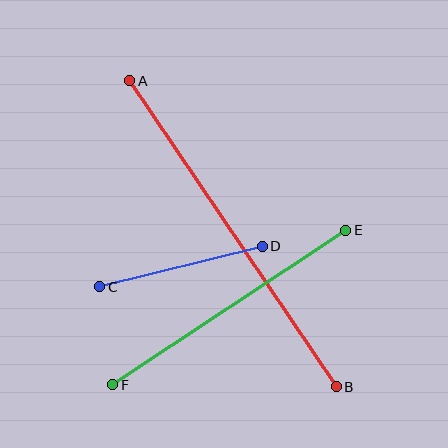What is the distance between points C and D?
The distance is approximately 168 pixels.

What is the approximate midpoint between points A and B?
The midpoint is at approximately (233, 234) pixels.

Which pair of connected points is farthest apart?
Points A and B are farthest apart.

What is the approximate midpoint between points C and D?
The midpoint is at approximately (181, 266) pixels.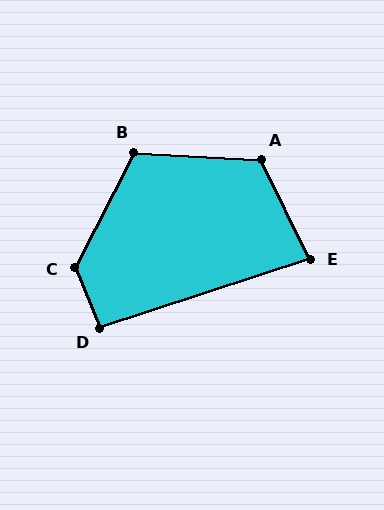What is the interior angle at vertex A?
Approximately 119 degrees (obtuse).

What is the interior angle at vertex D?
Approximately 94 degrees (approximately right).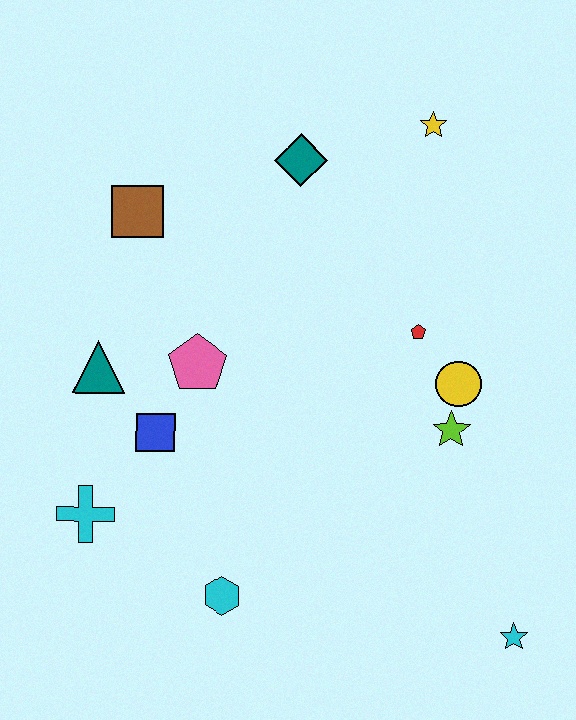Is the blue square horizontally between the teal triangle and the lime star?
Yes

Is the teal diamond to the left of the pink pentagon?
No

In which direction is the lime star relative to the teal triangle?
The lime star is to the right of the teal triangle.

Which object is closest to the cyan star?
The lime star is closest to the cyan star.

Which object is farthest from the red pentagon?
The cyan cross is farthest from the red pentagon.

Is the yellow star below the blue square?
No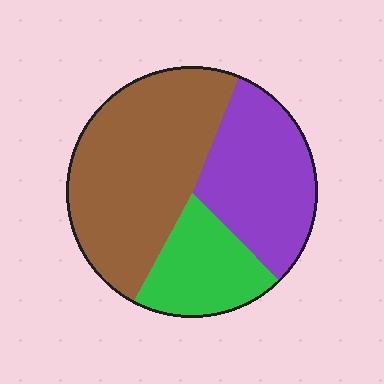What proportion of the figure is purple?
Purple covers about 30% of the figure.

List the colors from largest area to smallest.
From largest to smallest: brown, purple, green.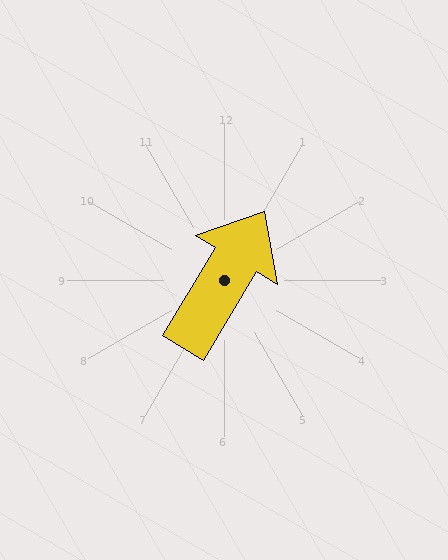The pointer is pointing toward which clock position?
Roughly 1 o'clock.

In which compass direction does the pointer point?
Northeast.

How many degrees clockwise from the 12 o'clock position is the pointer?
Approximately 31 degrees.